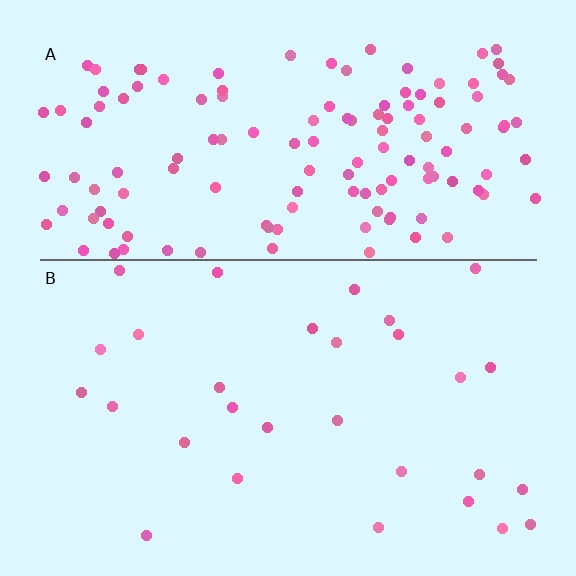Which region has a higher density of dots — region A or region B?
A (the top).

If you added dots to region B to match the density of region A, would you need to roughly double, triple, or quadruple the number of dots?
Approximately quadruple.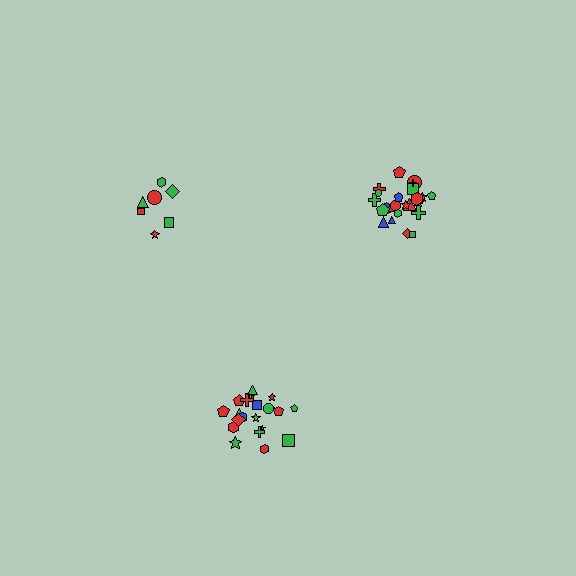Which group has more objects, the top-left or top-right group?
The top-right group.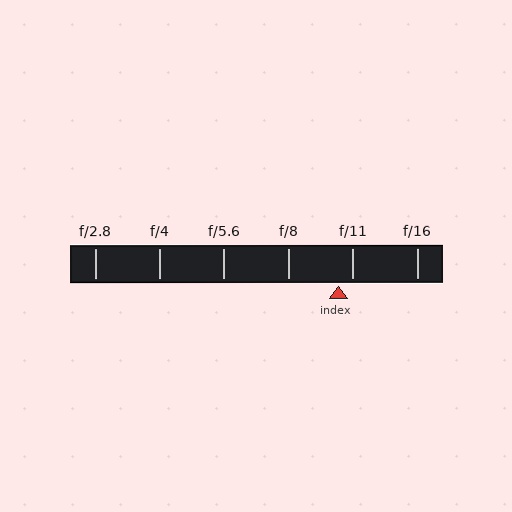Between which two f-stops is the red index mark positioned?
The index mark is between f/8 and f/11.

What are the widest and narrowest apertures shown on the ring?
The widest aperture shown is f/2.8 and the narrowest is f/16.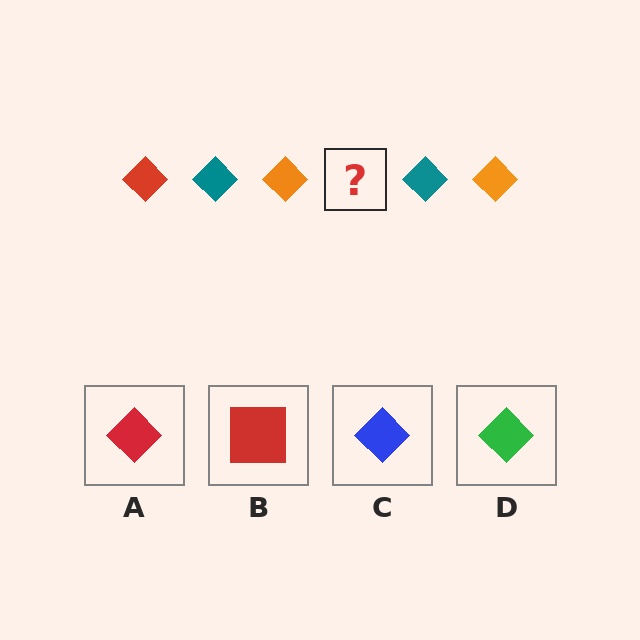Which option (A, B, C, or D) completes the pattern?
A.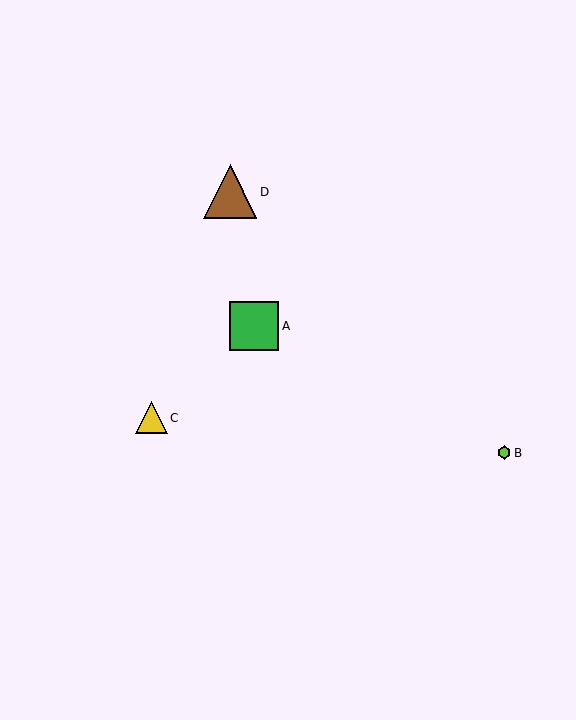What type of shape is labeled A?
Shape A is a green square.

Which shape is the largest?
The brown triangle (labeled D) is the largest.